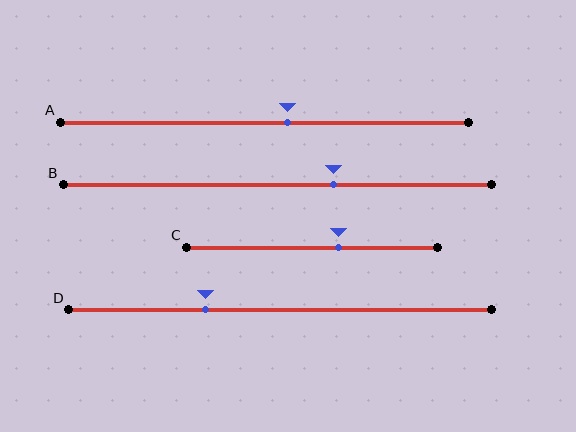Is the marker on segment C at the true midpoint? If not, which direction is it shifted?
No, the marker on segment C is shifted to the right by about 10% of the segment length.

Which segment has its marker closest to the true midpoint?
Segment A has its marker closest to the true midpoint.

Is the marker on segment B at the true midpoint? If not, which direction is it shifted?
No, the marker on segment B is shifted to the right by about 13% of the segment length.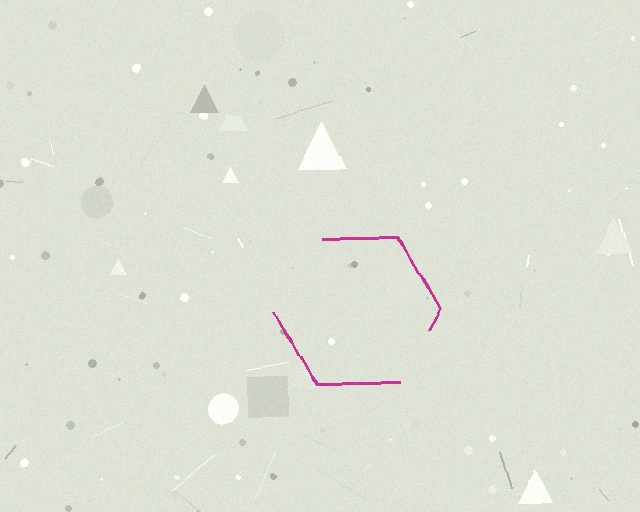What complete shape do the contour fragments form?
The contour fragments form a hexagon.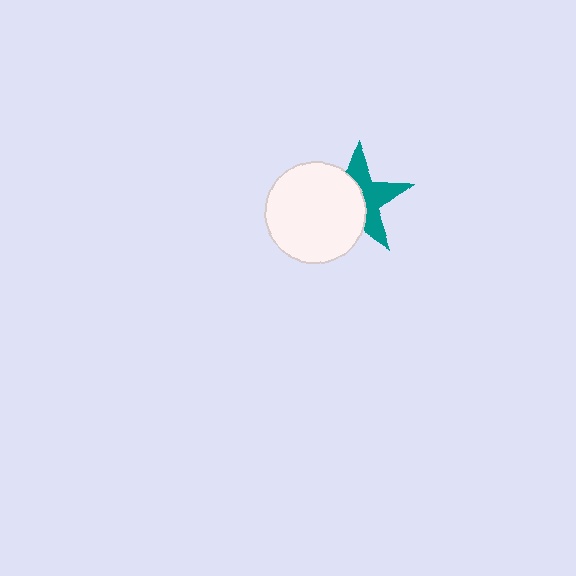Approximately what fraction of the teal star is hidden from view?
Roughly 53% of the teal star is hidden behind the white circle.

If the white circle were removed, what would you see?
You would see the complete teal star.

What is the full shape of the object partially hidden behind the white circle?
The partially hidden object is a teal star.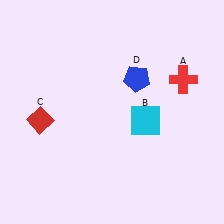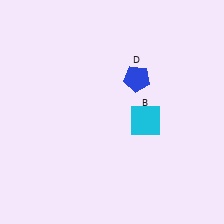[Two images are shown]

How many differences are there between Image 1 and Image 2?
There are 2 differences between the two images.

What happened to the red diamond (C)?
The red diamond (C) was removed in Image 2. It was in the bottom-left area of Image 1.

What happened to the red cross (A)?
The red cross (A) was removed in Image 2. It was in the top-right area of Image 1.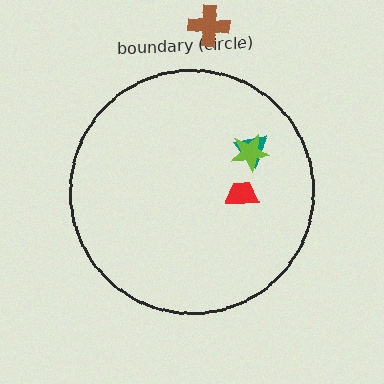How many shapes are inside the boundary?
3 inside, 1 outside.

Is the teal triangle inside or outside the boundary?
Inside.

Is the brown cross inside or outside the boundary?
Outside.